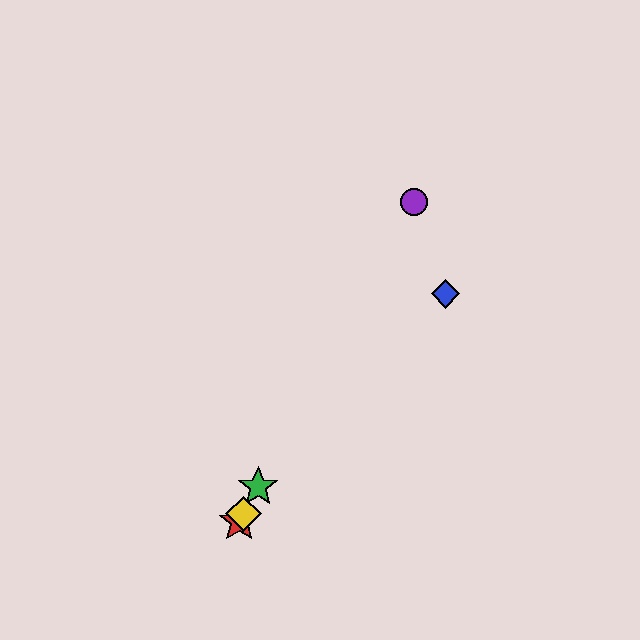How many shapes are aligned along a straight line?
4 shapes (the red star, the green star, the yellow diamond, the purple circle) are aligned along a straight line.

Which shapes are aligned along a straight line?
The red star, the green star, the yellow diamond, the purple circle are aligned along a straight line.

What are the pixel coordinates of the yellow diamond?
The yellow diamond is at (243, 514).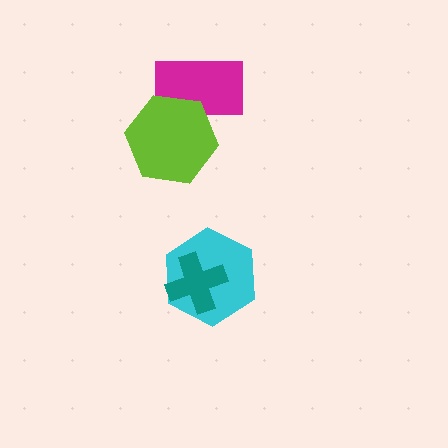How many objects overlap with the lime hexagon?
1 object overlaps with the lime hexagon.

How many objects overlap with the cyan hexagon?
1 object overlaps with the cyan hexagon.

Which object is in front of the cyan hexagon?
The teal cross is in front of the cyan hexagon.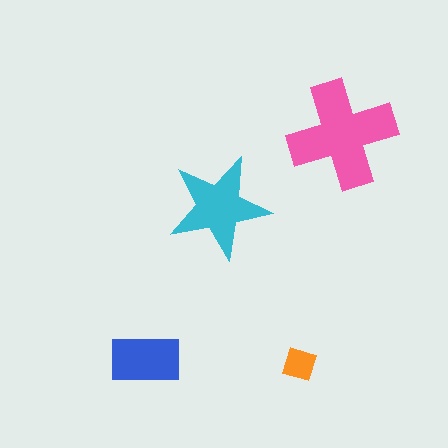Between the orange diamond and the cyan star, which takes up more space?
The cyan star.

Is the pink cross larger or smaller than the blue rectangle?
Larger.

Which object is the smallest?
The orange diamond.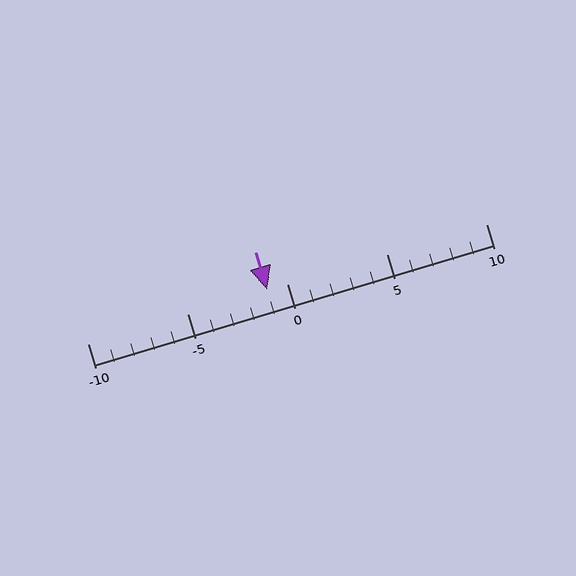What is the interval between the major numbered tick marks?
The major tick marks are spaced 5 units apart.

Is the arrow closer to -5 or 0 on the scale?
The arrow is closer to 0.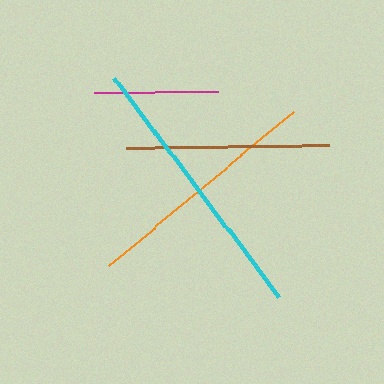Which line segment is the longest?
The cyan line is the longest at approximately 274 pixels.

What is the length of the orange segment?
The orange segment is approximately 242 pixels long.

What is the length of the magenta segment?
The magenta segment is approximately 124 pixels long.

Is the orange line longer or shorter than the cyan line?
The cyan line is longer than the orange line.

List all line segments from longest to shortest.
From longest to shortest: cyan, orange, brown, magenta.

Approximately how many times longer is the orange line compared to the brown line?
The orange line is approximately 1.2 times the length of the brown line.